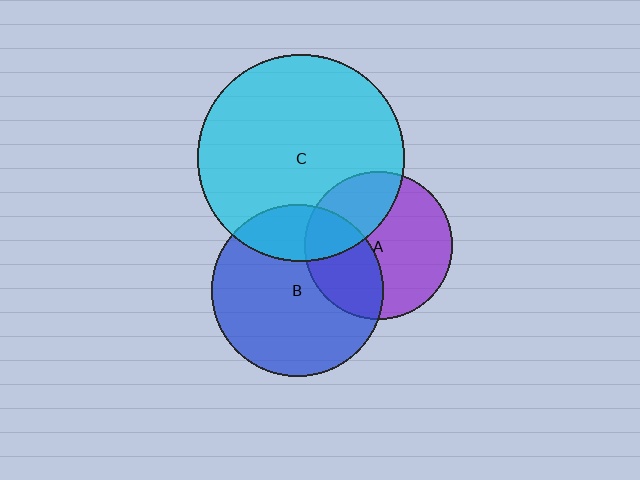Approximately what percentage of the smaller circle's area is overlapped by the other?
Approximately 30%.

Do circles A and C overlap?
Yes.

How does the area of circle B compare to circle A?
Approximately 1.3 times.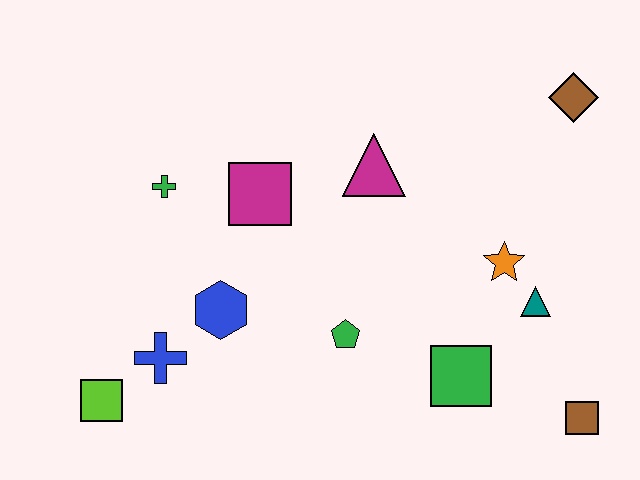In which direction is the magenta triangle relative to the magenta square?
The magenta triangle is to the right of the magenta square.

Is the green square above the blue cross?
No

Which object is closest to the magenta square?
The green cross is closest to the magenta square.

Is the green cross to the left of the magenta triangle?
Yes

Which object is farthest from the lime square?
The brown diamond is farthest from the lime square.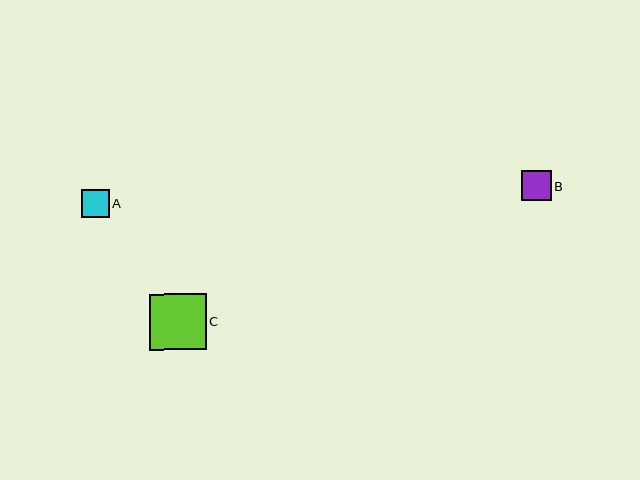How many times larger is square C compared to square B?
Square C is approximately 1.9 times the size of square B.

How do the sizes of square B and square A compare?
Square B and square A are approximately the same size.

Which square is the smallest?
Square A is the smallest with a size of approximately 28 pixels.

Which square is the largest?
Square C is the largest with a size of approximately 56 pixels.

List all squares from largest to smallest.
From largest to smallest: C, B, A.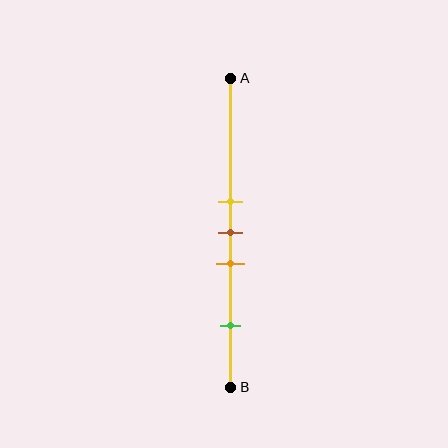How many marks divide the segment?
There are 4 marks dividing the segment.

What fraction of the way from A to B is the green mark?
The green mark is approximately 80% (0.8) of the way from A to B.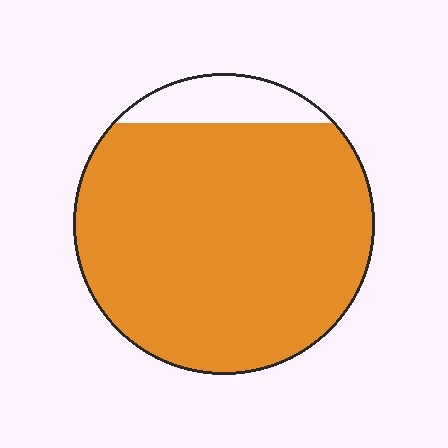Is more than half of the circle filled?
Yes.